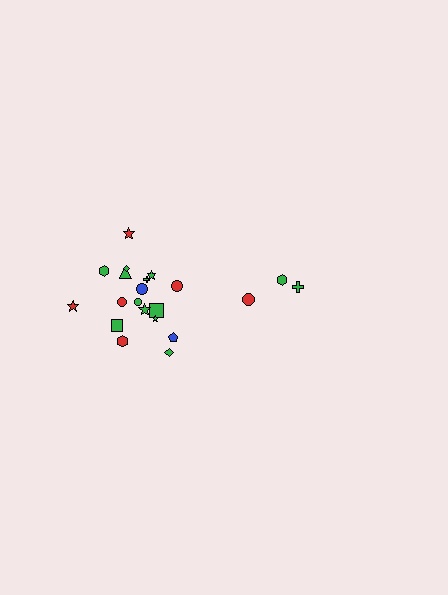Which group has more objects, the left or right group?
The left group.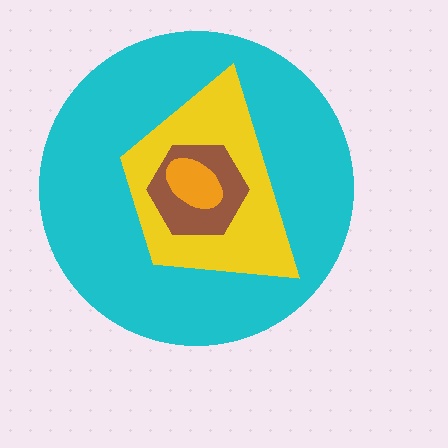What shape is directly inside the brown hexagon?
The orange ellipse.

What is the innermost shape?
The orange ellipse.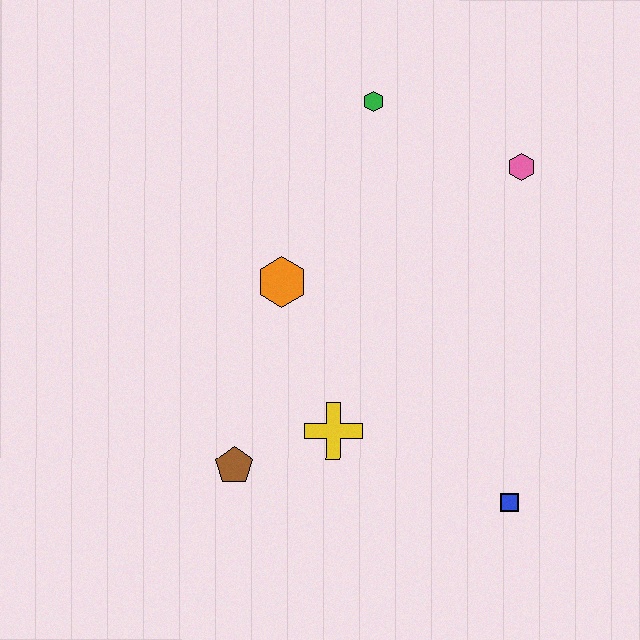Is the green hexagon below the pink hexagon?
No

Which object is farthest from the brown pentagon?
The pink hexagon is farthest from the brown pentagon.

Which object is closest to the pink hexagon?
The green hexagon is closest to the pink hexagon.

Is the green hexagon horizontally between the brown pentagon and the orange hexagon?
No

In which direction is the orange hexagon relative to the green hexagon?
The orange hexagon is below the green hexagon.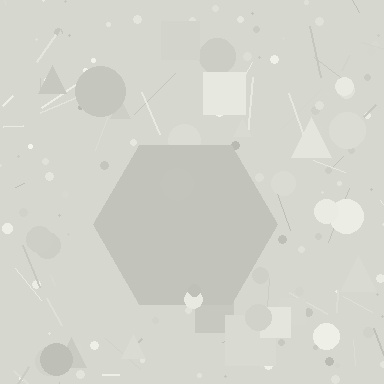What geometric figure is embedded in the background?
A hexagon is embedded in the background.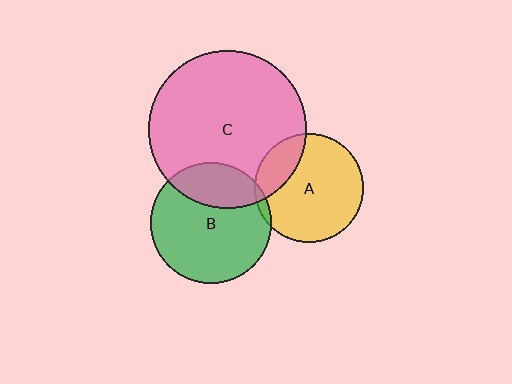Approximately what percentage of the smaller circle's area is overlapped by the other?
Approximately 20%.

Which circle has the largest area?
Circle C (pink).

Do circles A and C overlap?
Yes.